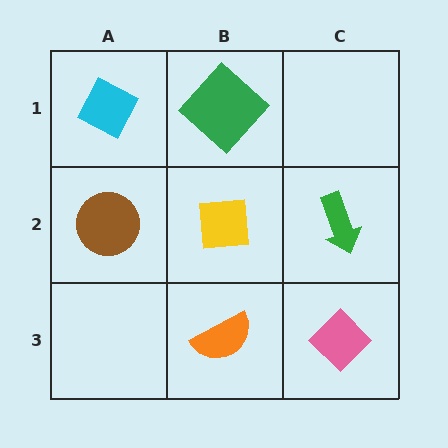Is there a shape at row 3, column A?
No, that cell is empty.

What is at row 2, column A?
A brown circle.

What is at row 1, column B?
A green diamond.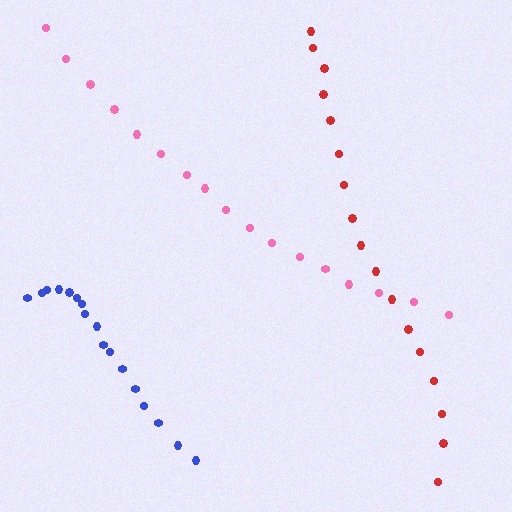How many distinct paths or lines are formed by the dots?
There are 3 distinct paths.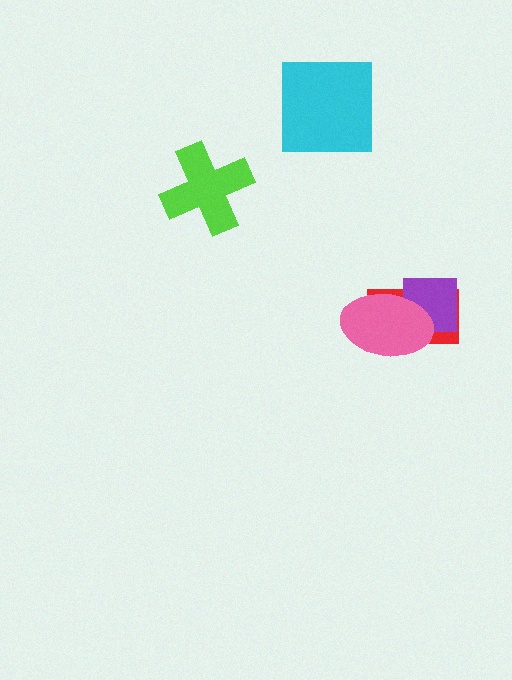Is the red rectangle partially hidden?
Yes, it is partially covered by another shape.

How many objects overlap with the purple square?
2 objects overlap with the purple square.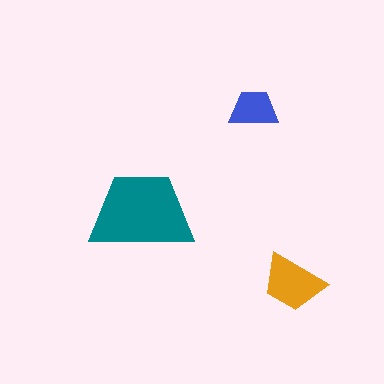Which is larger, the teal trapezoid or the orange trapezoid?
The teal one.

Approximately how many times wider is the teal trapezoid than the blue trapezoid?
About 2 times wider.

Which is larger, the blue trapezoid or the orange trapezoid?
The orange one.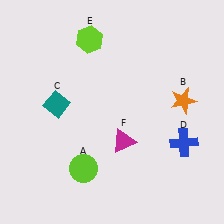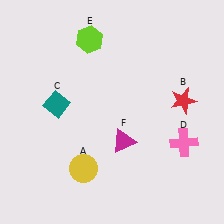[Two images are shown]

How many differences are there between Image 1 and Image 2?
There are 3 differences between the two images.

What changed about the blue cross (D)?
In Image 1, D is blue. In Image 2, it changed to pink.